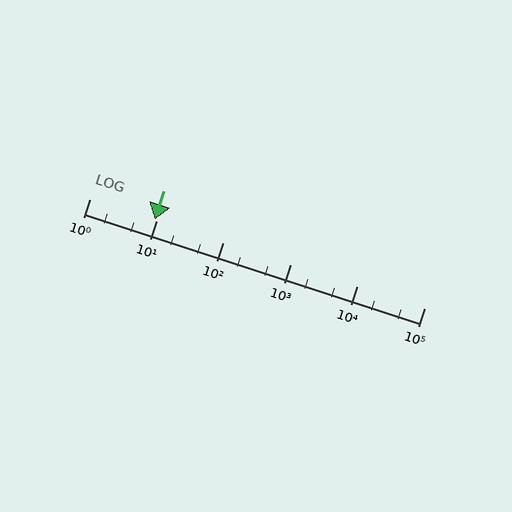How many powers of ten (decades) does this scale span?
The scale spans 5 decades, from 1 to 100000.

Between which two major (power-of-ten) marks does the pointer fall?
The pointer is between 1 and 10.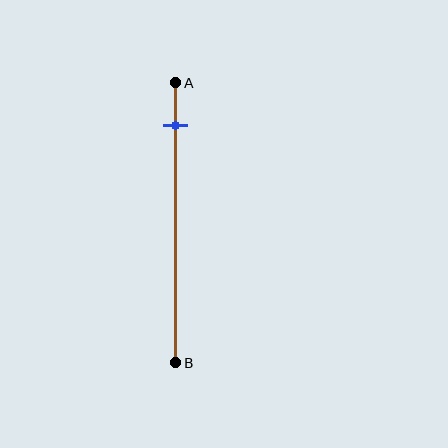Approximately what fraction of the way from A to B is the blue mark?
The blue mark is approximately 15% of the way from A to B.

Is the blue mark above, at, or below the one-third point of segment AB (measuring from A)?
The blue mark is above the one-third point of segment AB.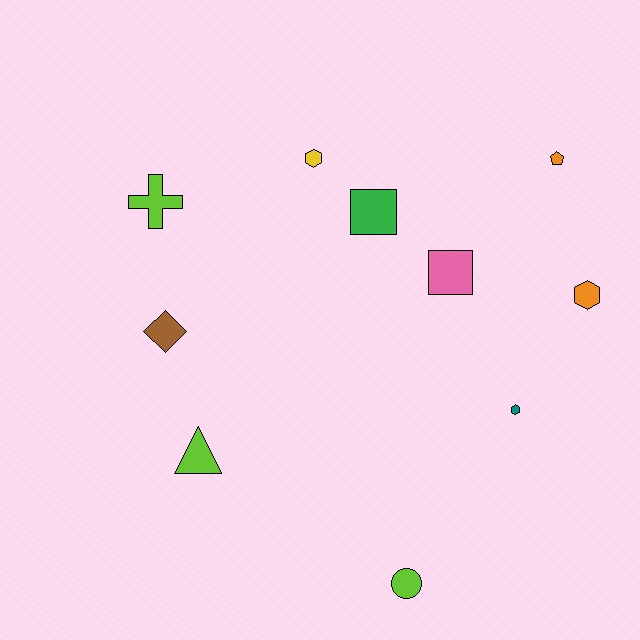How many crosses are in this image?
There is 1 cross.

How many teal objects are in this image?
There is 1 teal object.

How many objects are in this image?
There are 10 objects.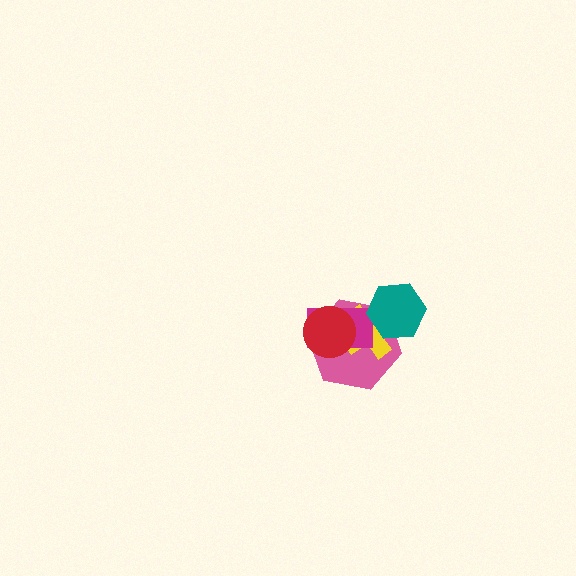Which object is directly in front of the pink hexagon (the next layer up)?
The yellow cross is directly in front of the pink hexagon.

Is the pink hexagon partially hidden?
Yes, it is partially covered by another shape.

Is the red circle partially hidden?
No, no other shape covers it.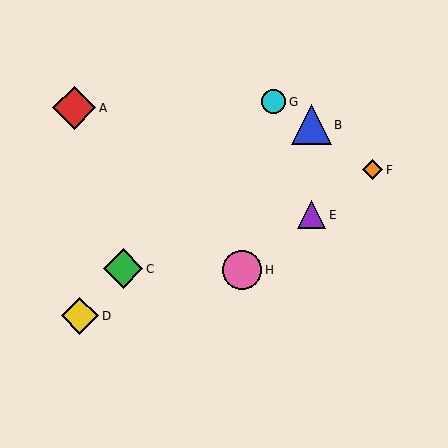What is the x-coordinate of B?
Object B is at x≈312.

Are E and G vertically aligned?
No, E is at x≈312 and G is at x≈274.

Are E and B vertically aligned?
Yes, both are at x≈312.